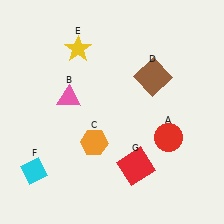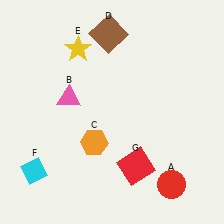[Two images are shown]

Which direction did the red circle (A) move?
The red circle (A) moved down.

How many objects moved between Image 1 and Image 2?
2 objects moved between the two images.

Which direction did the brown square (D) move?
The brown square (D) moved left.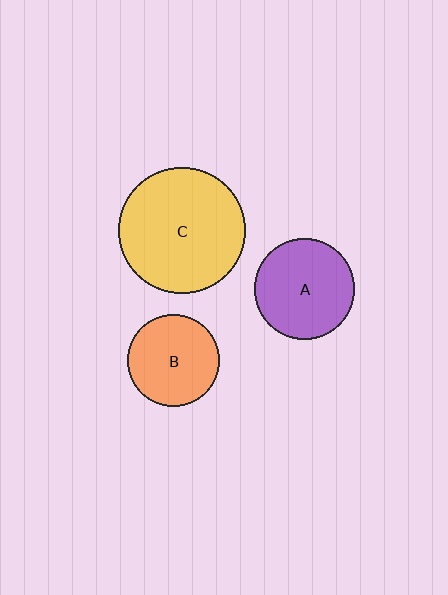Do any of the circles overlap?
No, none of the circles overlap.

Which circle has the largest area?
Circle C (yellow).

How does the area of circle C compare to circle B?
Approximately 1.9 times.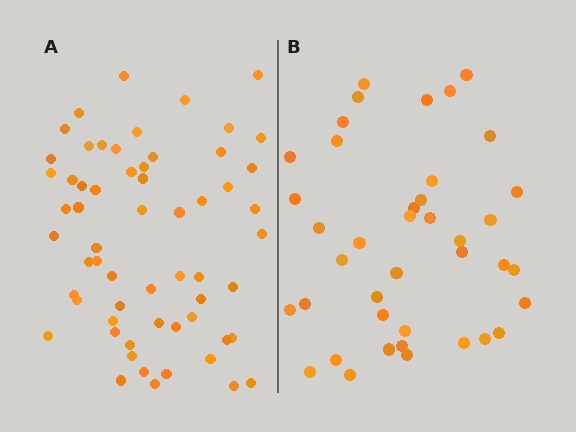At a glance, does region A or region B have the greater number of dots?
Region A (the left region) has more dots.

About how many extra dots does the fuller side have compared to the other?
Region A has approximately 20 more dots than region B.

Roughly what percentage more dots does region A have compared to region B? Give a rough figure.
About 50% more.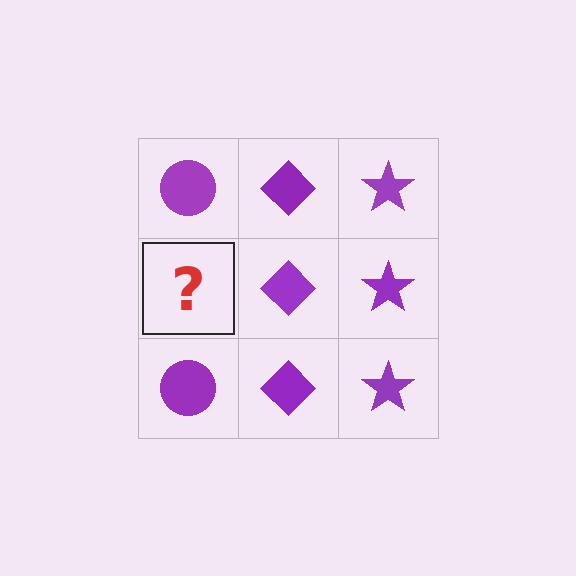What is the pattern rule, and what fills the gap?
The rule is that each column has a consistent shape. The gap should be filled with a purple circle.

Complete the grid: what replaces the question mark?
The question mark should be replaced with a purple circle.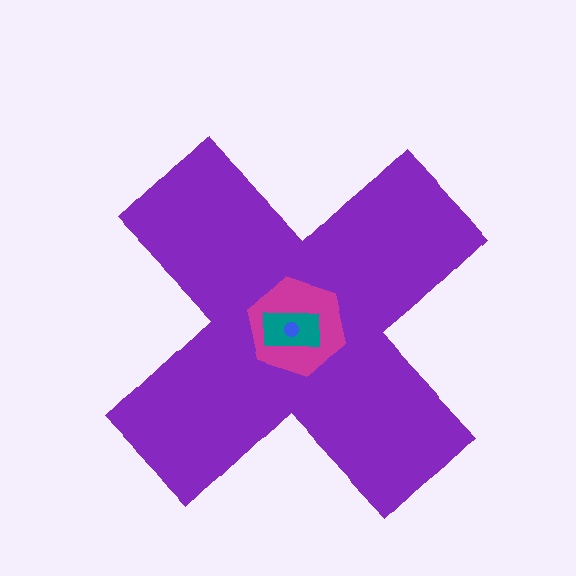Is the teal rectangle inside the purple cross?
Yes.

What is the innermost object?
The blue circle.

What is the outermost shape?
The purple cross.